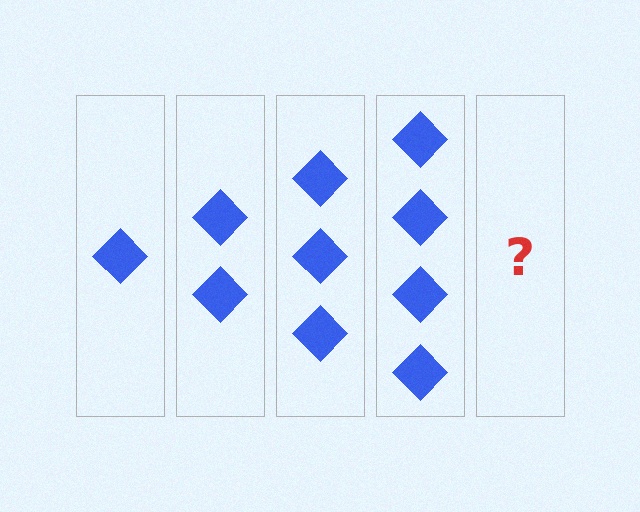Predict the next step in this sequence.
The next step is 5 diamonds.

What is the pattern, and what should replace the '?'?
The pattern is that each step adds one more diamond. The '?' should be 5 diamonds.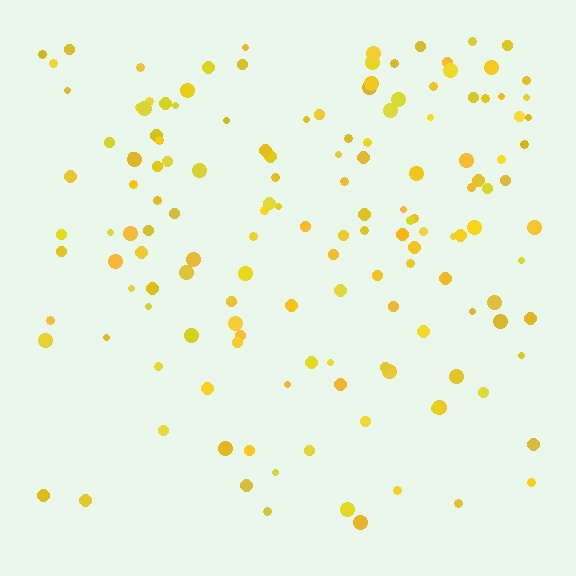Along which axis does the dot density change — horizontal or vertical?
Vertical.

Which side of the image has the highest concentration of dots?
The top.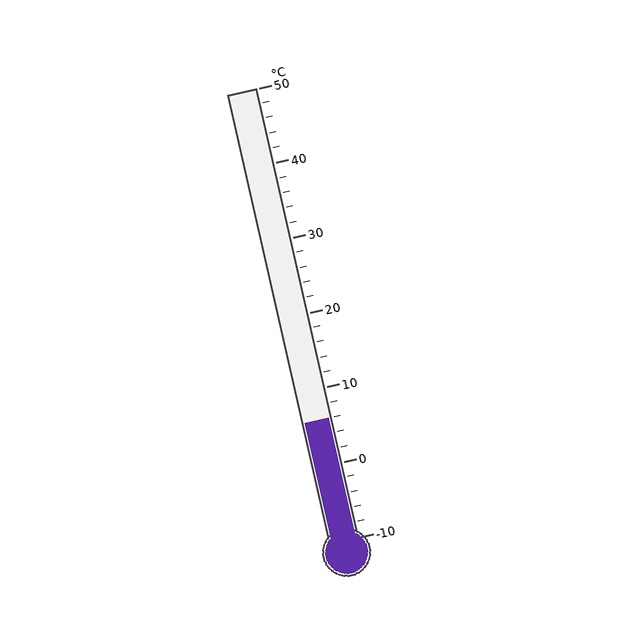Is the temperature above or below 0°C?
The temperature is above 0°C.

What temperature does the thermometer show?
The thermometer shows approximately 6°C.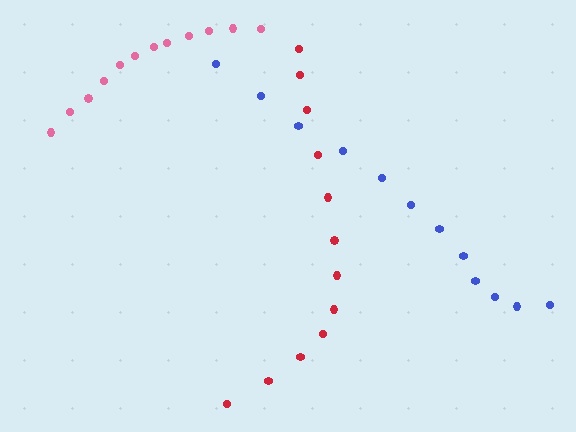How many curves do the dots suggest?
There are 3 distinct paths.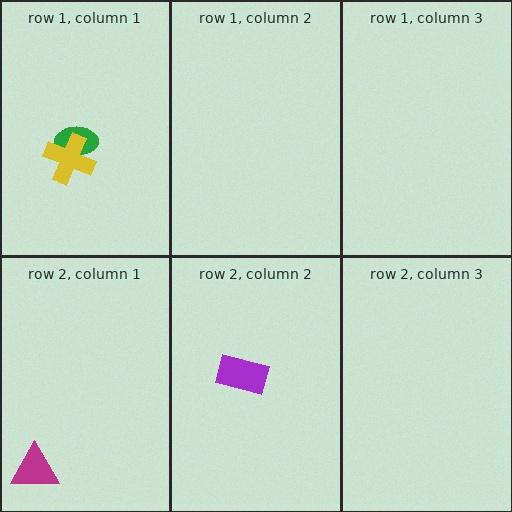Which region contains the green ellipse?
The row 1, column 1 region.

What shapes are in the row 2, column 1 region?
The magenta triangle.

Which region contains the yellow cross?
The row 1, column 1 region.